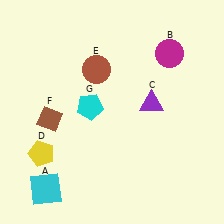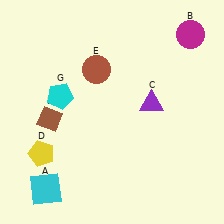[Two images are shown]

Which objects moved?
The objects that moved are: the magenta circle (B), the cyan pentagon (G).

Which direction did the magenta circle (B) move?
The magenta circle (B) moved right.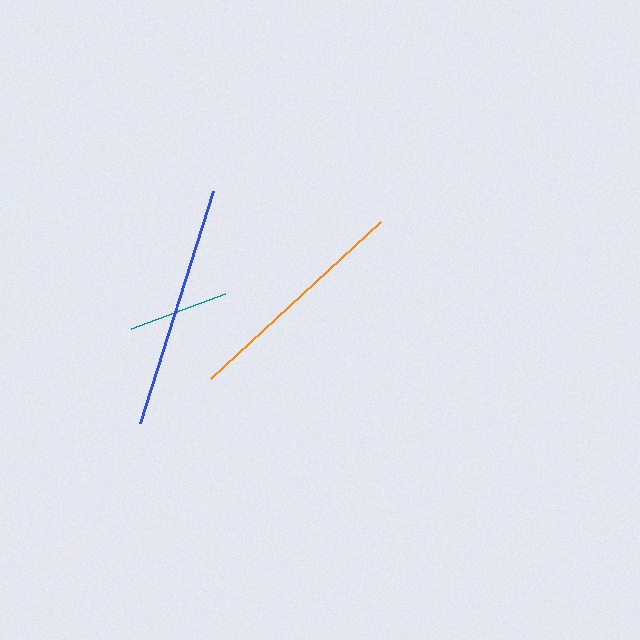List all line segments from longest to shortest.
From longest to shortest: blue, orange, teal.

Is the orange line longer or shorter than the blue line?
The blue line is longer than the orange line.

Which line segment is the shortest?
The teal line is the shortest at approximately 101 pixels.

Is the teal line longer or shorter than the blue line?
The blue line is longer than the teal line.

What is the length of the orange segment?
The orange segment is approximately 231 pixels long.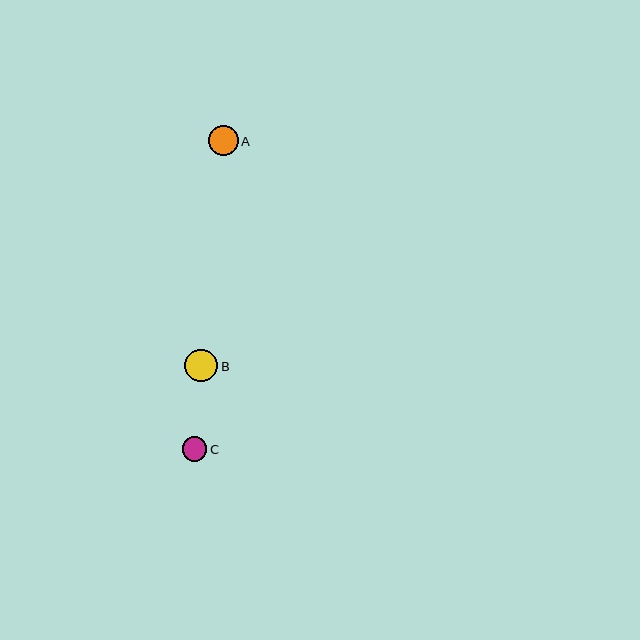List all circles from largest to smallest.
From largest to smallest: B, A, C.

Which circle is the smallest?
Circle C is the smallest with a size of approximately 25 pixels.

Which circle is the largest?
Circle B is the largest with a size of approximately 33 pixels.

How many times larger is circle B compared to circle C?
Circle B is approximately 1.3 times the size of circle C.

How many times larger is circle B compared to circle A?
Circle B is approximately 1.1 times the size of circle A.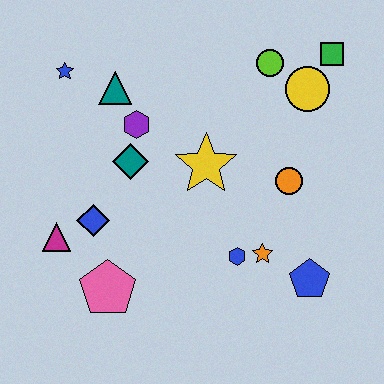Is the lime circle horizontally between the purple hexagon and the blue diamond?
No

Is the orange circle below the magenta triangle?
No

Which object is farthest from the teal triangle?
The blue pentagon is farthest from the teal triangle.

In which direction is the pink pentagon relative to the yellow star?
The pink pentagon is below the yellow star.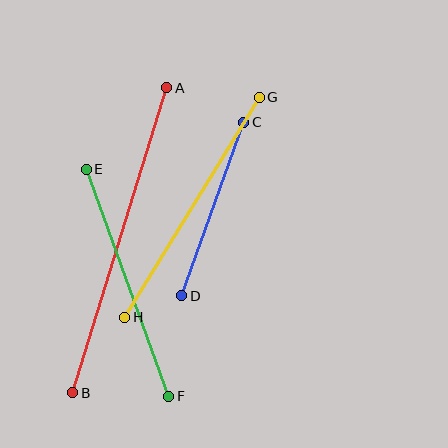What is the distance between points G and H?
The distance is approximately 258 pixels.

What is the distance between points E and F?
The distance is approximately 242 pixels.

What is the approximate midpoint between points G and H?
The midpoint is at approximately (192, 207) pixels.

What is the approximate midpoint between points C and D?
The midpoint is at approximately (213, 209) pixels.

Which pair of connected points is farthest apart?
Points A and B are farthest apart.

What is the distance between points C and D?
The distance is approximately 184 pixels.